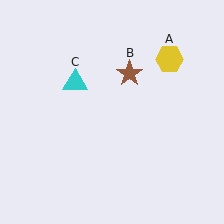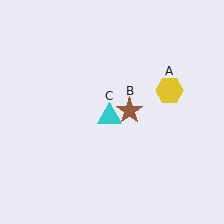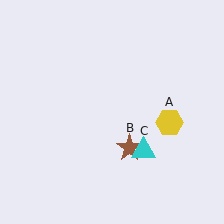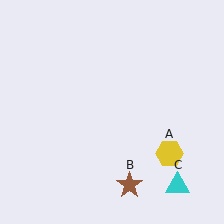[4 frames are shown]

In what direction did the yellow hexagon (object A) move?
The yellow hexagon (object A) moved down.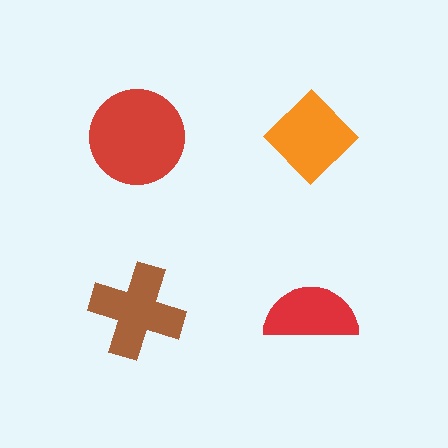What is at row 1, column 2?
An orange diamond.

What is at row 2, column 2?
A red semicircle.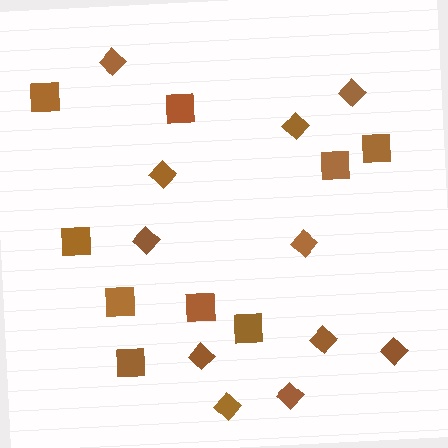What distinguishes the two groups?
There are 2 groups: one group of squares (9) and one group of diamonds (11).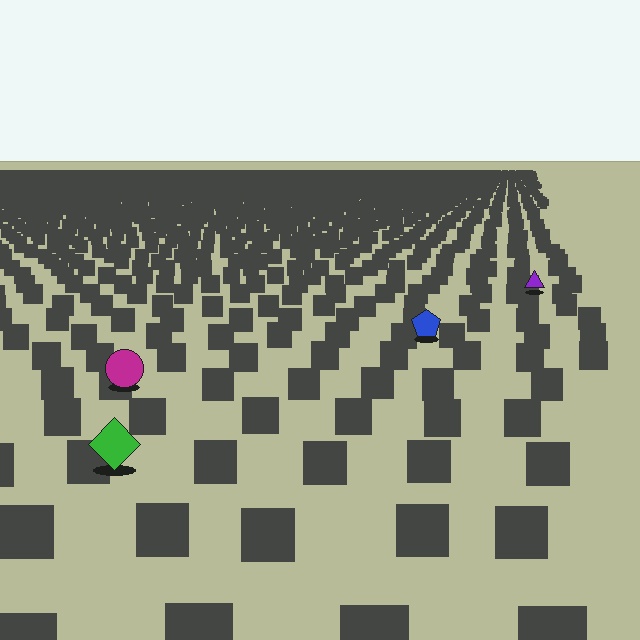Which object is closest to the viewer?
The green diamond is closest. The texture marks near it are larger and more spread out.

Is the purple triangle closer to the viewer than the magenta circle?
No. The magenta circle is closer — you can tell from the texture gradient: the ground texture is coarser near it.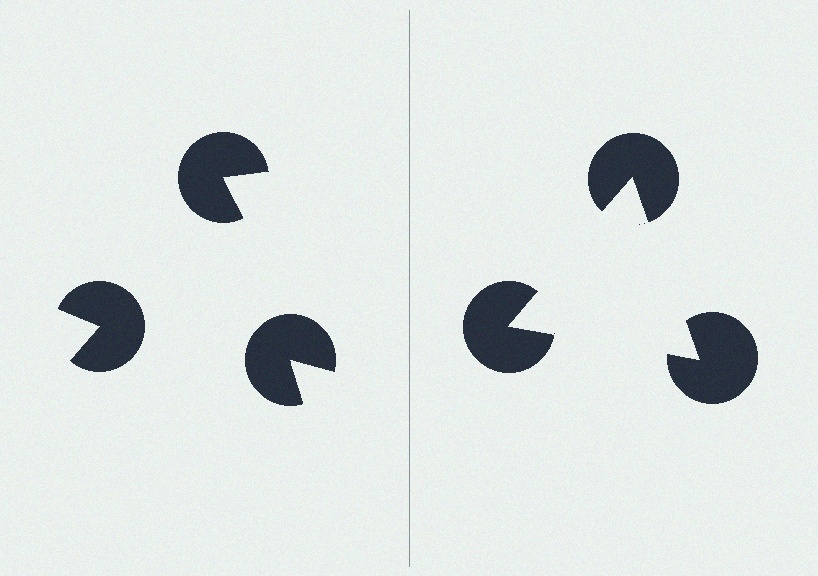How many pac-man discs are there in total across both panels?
6 — 3 on each side.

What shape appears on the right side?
An illusory triangle.